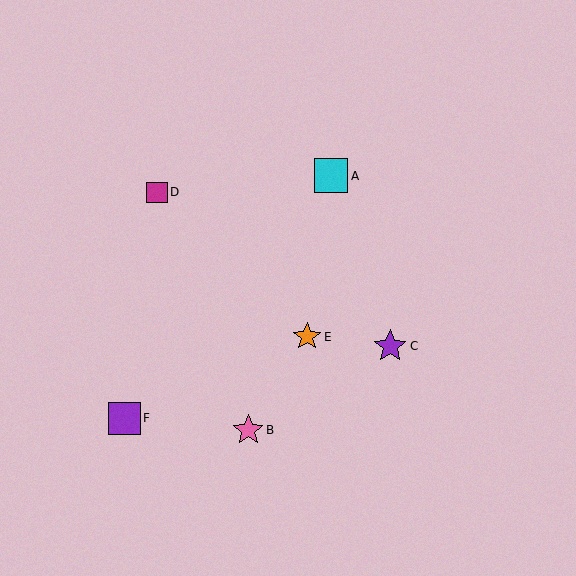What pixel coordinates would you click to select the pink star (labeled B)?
Click at (248, 430) to select the pink star B.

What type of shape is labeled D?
Shape D is a magenta square.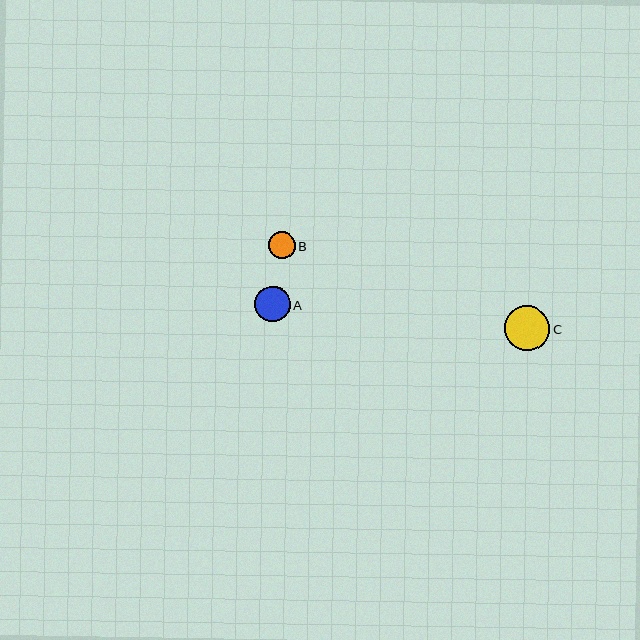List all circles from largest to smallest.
From largest to smallest: C, A, B.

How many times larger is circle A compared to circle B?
Circle A is approximately 1.3 times the size of circle B.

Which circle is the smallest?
Circle B is the smallest with a size of approximately 27 pixels.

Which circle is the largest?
Circle C is the largest with a size of approximately 45 pixels.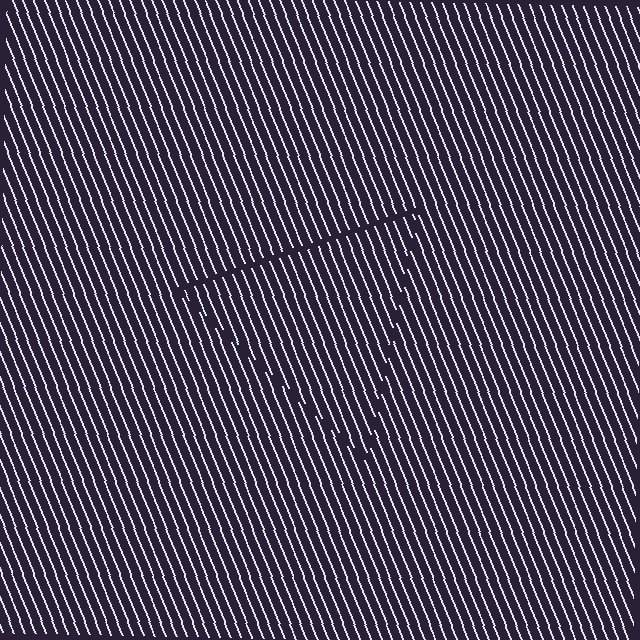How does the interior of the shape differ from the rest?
The interior of the shape contains the same grating, shifted by half a period — the contour is defined by the phase discontinuity where line-ends from the inner and outer gratings abut.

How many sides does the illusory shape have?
3 sides — the line-ends trace a triangle.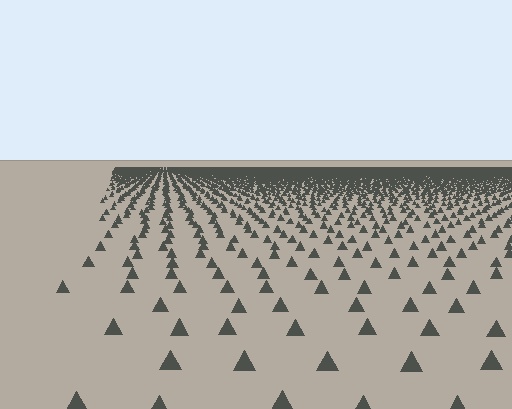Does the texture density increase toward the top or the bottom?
Density increases toward the top.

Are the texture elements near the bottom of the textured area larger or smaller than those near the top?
Larger. Near the bottom, elements are closer to the viewer and appear at a bigger on-screen size.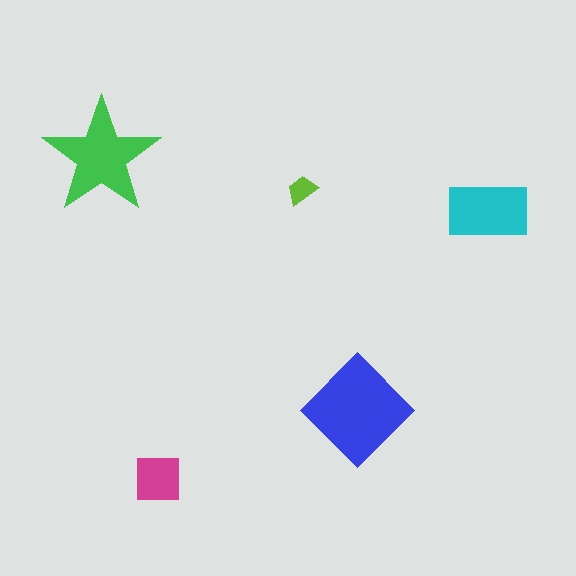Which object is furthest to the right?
The cyan rectangle is rightmost.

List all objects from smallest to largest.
The lime trapezoid, the magenta square, the cyan rectangle, the green star, the blue diamond.